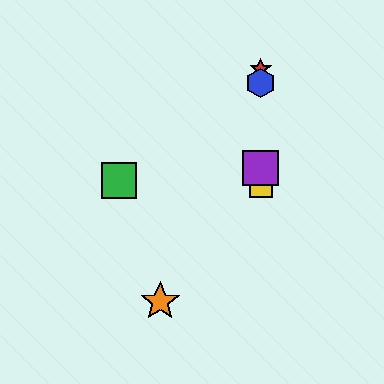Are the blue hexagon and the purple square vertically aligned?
Yes, both are at x≈261.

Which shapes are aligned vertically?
The red star, the blue hexagon, the yellow square, the purple square are aligned vertically.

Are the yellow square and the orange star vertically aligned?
No, the yellow square is at x≈261 and the orange star is at x≈160.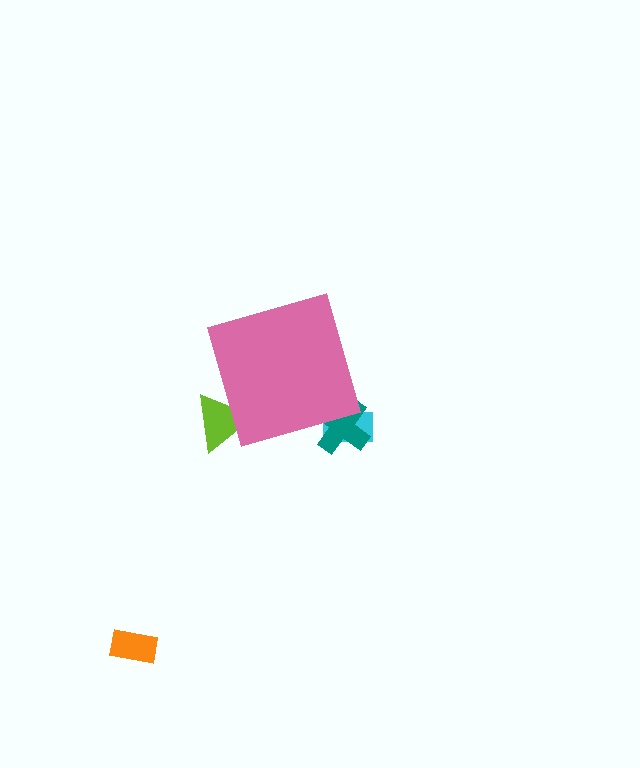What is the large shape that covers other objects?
A pink diamond.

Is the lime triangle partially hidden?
Yes, the lime triangle is partially hidden behind the pink diamond.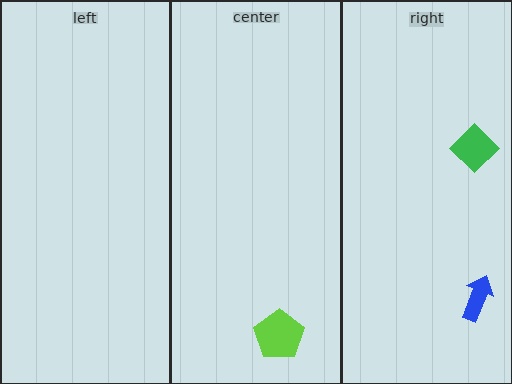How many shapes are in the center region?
1.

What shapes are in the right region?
The green diamond, the blue arrow.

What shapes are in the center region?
The lime pentagon.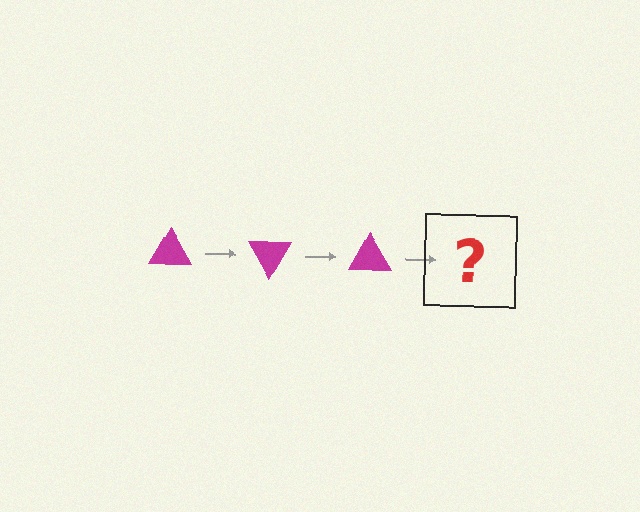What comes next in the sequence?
The next element should be a magenta triangle rotated 180 degrees.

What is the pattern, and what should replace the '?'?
The pattern is that the triangle rotates 60 degrees each step. The '?' should be a magenta triangle rotated 180 degrees.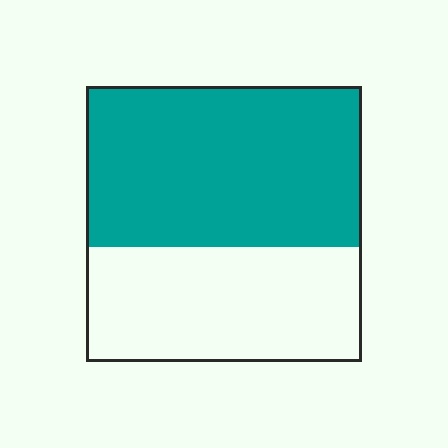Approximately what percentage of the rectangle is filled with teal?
Approximately 60%.